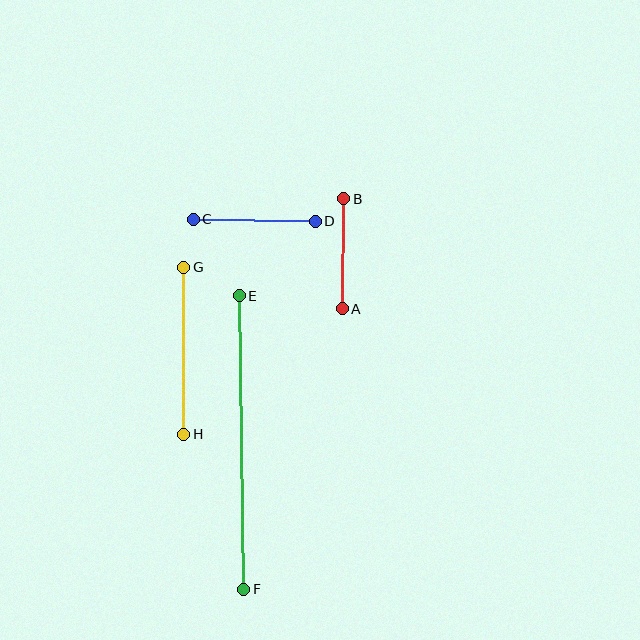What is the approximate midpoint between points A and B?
The midpoint is at approximately (343, 254) pixels.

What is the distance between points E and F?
The distance is approximately 293 pixels.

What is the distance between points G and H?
The distance is approximately 167 pixels.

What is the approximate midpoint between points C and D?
The midpoint is at approximately (254, 220) pixels.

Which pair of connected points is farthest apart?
Points E and F are farthest apart.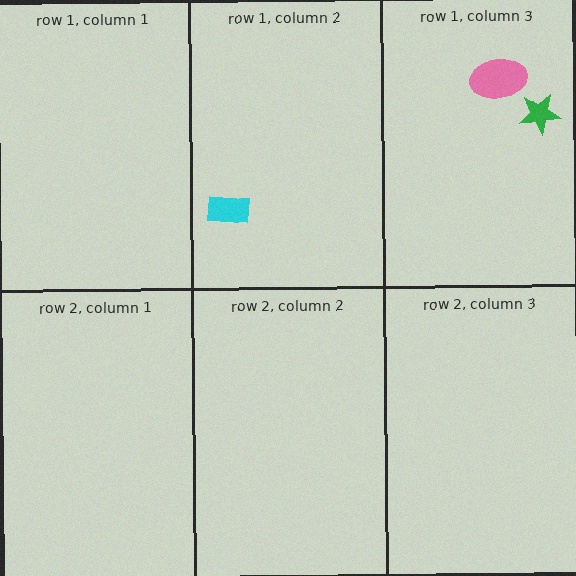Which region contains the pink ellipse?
The row 1, column 3 region.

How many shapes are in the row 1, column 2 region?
1.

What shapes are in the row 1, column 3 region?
The pink ellipse, the green star.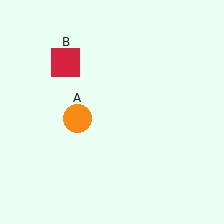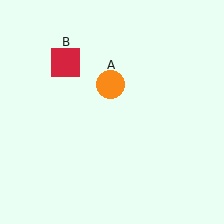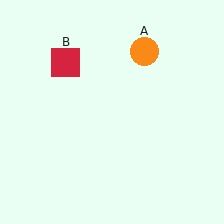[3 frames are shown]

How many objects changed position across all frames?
1 object changed position: orange circle (object A).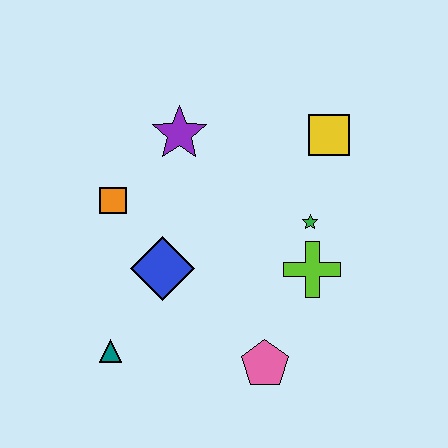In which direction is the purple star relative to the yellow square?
The purple star is to the left of the yellow square.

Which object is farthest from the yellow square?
The teal triangle is farthest from the yellow square.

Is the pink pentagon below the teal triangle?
Yes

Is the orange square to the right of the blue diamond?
No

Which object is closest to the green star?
The lime cross is closest to the green star.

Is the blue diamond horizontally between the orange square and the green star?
Yes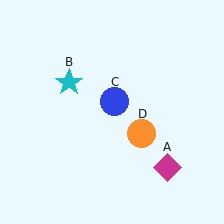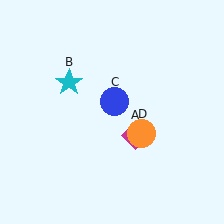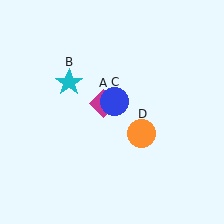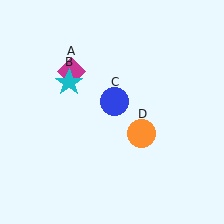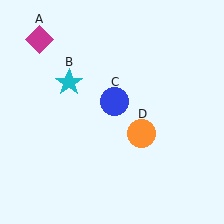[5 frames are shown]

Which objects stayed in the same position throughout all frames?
Cyan star (object B) and blue circle (object C) and orange circle (object D) remained stationary.